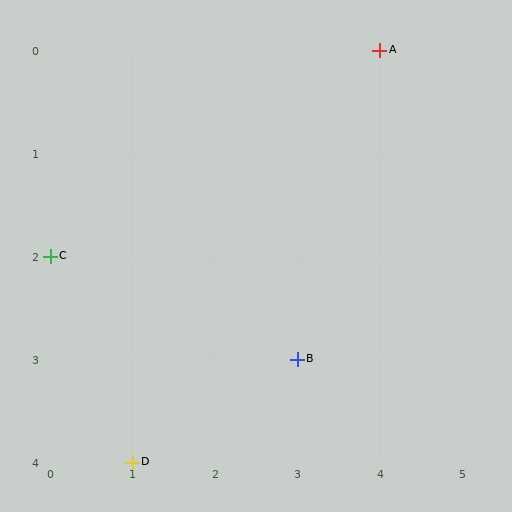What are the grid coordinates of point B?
Point B is at grid coordinates (3, 3).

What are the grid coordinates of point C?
Point C is at grid coordinates (0, 2).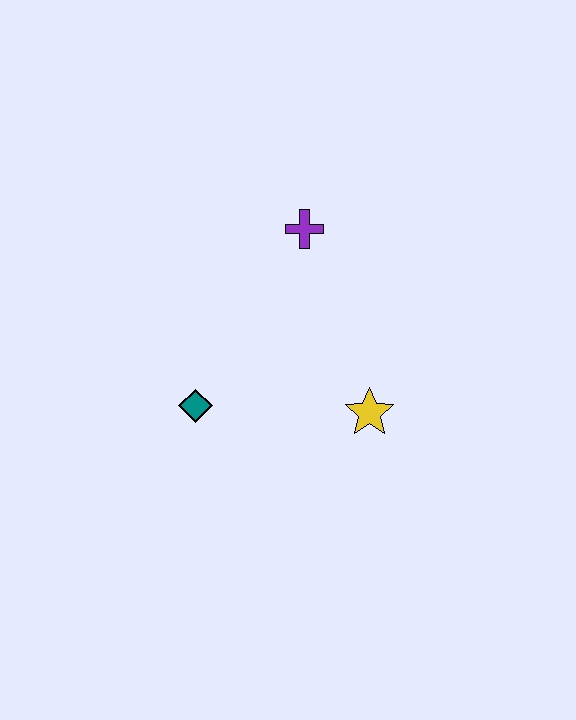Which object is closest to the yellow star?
The teal diamond is closest to the yellow star.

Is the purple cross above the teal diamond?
Yes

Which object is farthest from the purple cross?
The teal diamond is farthest from the purple cross.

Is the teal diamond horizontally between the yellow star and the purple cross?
No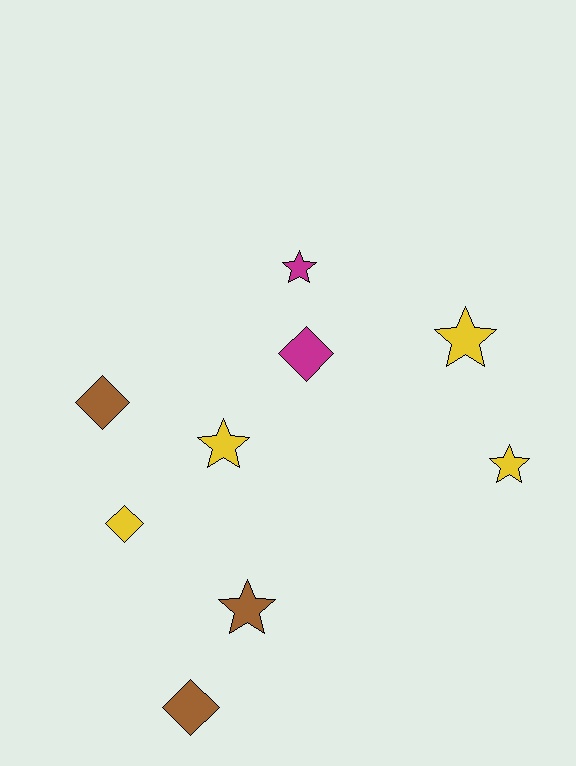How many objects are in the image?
There are 9 objects.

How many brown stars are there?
There is 1 brown star.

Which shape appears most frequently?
Star, with 5 objects.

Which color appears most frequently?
Yellow, with 4 objects.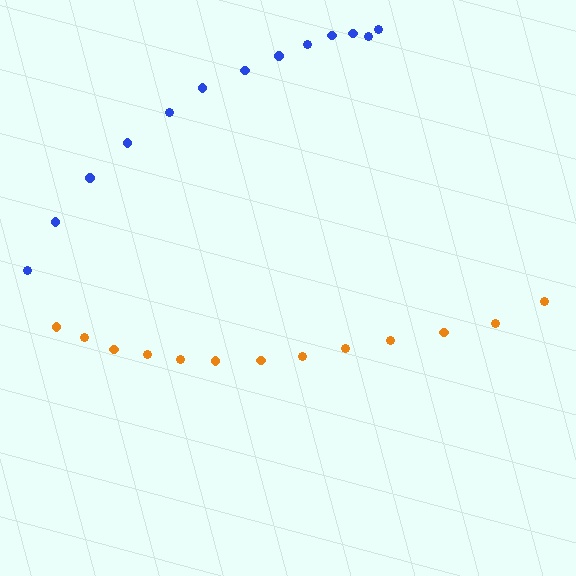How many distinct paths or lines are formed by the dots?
There are 2 distinct paths.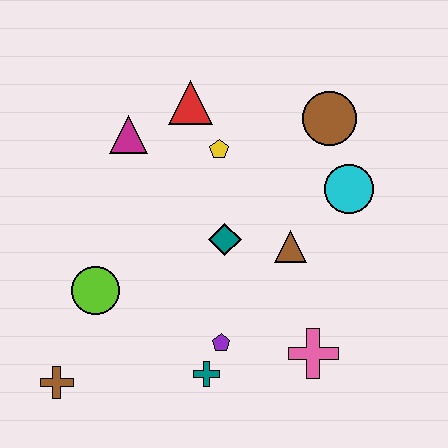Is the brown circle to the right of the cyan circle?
No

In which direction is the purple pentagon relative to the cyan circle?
The purple pentagon is below the cyan circle.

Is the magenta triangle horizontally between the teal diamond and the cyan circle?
No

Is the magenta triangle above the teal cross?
Yes